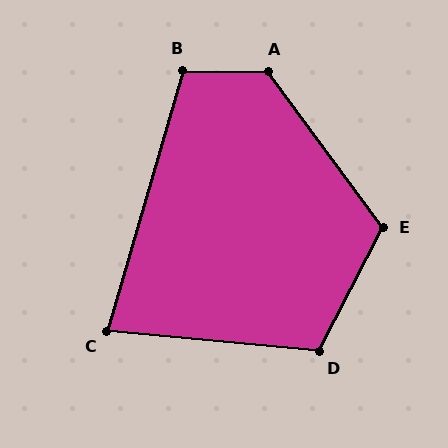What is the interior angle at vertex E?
Approximately 117 degrees (obtuse).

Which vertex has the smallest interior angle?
C, at approximately 79 degrees.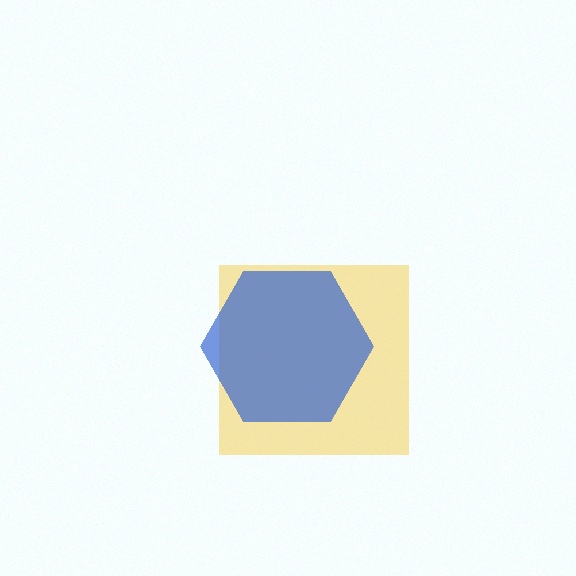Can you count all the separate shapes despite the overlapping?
Yes, there are 2 separate shapes.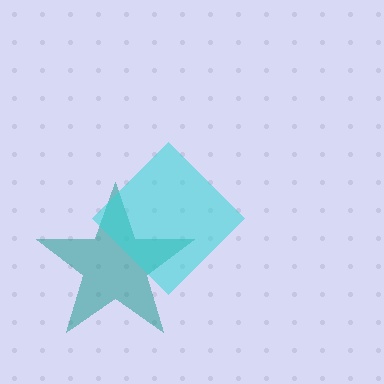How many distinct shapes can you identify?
There are 2 distinct shapes: a teal star, a cyan diamond.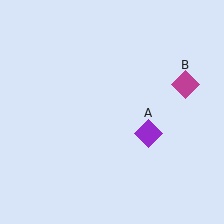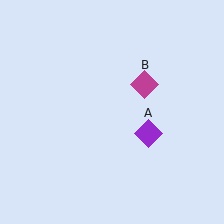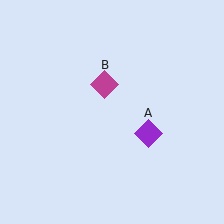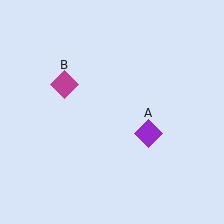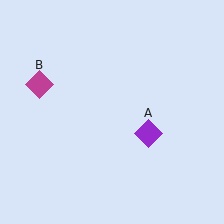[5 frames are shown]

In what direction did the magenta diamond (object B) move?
The magenta diamond (object B) moved left.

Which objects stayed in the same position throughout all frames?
Purple diamond (object A) remained stationary.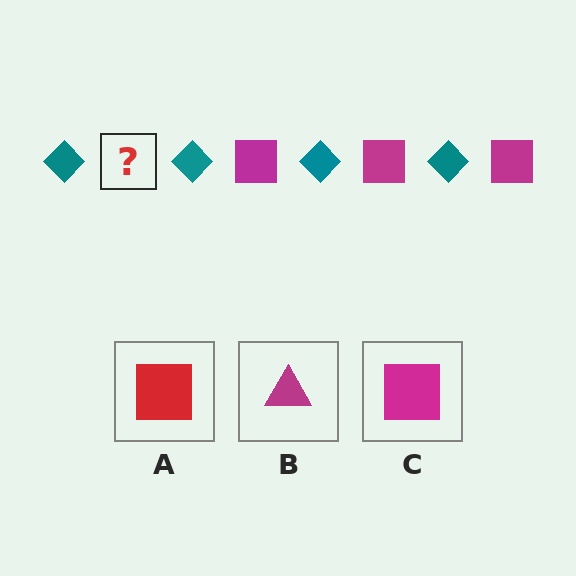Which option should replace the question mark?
Option C.